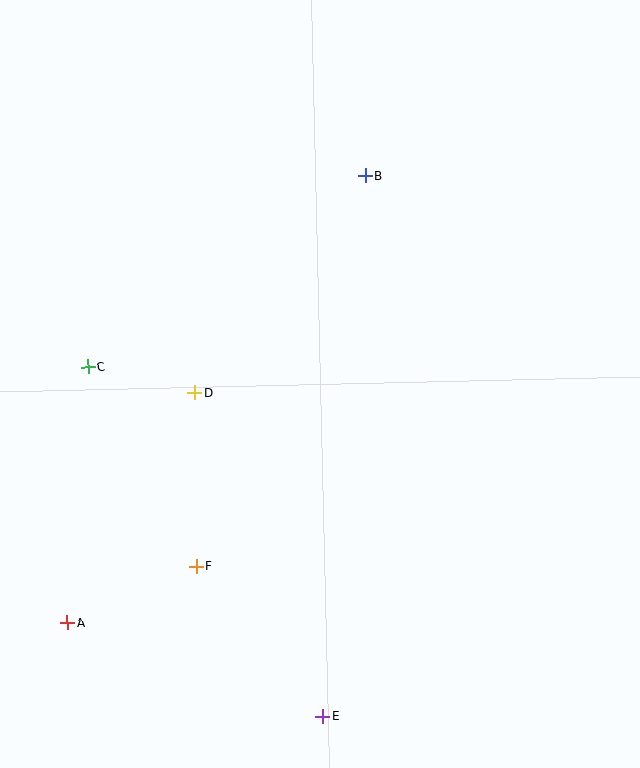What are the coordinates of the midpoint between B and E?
The midpoint between B and E is at (344, 446).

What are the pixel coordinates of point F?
Point F is at (196, 566).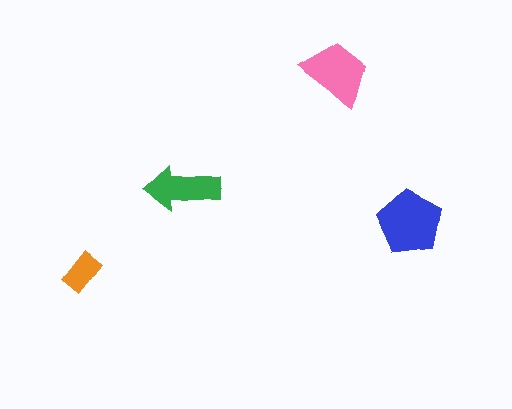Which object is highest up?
The pink trapezoid is topmost.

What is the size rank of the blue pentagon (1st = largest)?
1st.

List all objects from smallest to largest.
The orange rectangle, the green arrow, the pink trapezoid, the blue pentagon.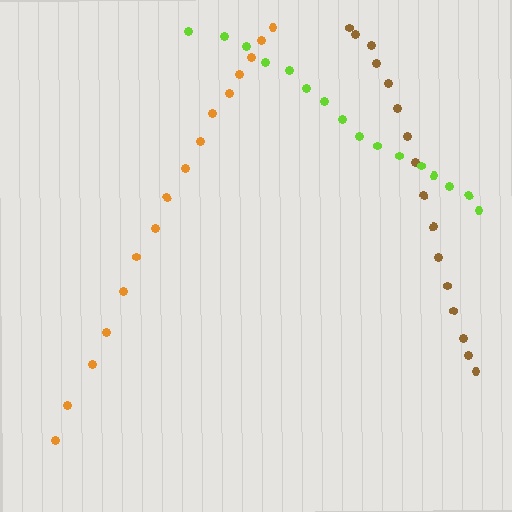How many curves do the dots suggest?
There are 3 distinct paths.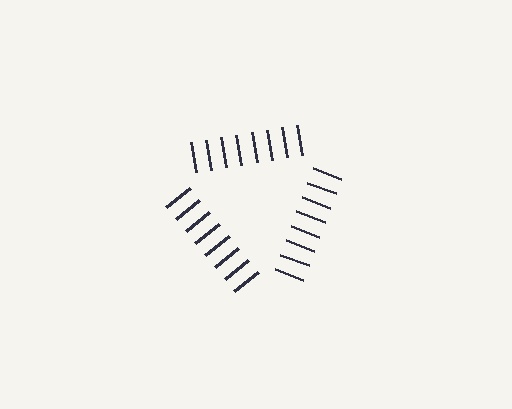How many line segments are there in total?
24 — 8 along each of the 3 edges.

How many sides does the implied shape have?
3 sides — the line-ends trace a triangle.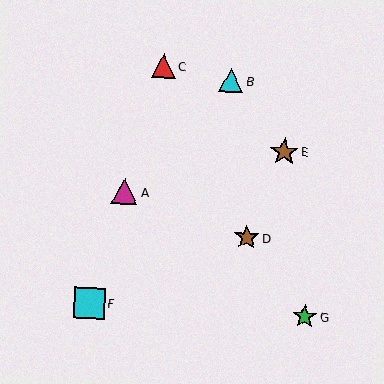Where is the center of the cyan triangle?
The center of the cyan triangle is at (231, 81).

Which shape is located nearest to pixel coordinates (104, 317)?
The cyan square (labeled F) at (89, 303) is nearest to that location.